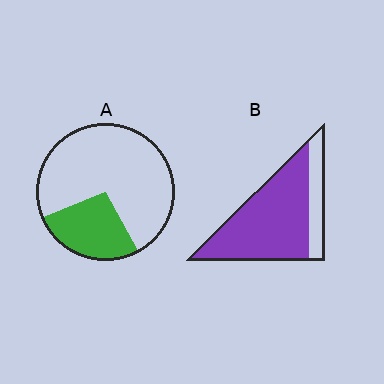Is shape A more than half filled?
No.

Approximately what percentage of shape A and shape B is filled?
A is approximately 25% and B is approximately 80%.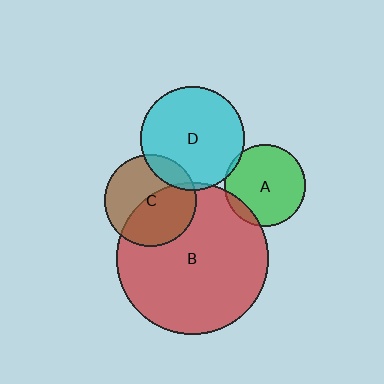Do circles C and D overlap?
Yes.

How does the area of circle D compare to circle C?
Approximately 1.3 times.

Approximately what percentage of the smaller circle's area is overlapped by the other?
Approximately 15%.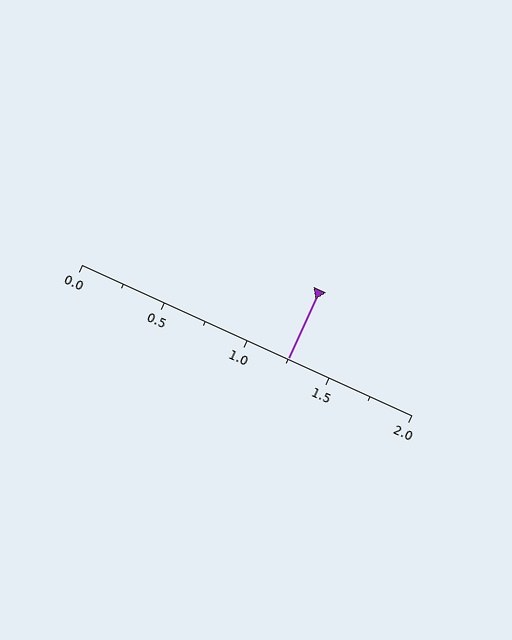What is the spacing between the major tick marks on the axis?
The major ticks are spaced 0.5 apart.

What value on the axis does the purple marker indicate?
The marker indicates approximately 1.25.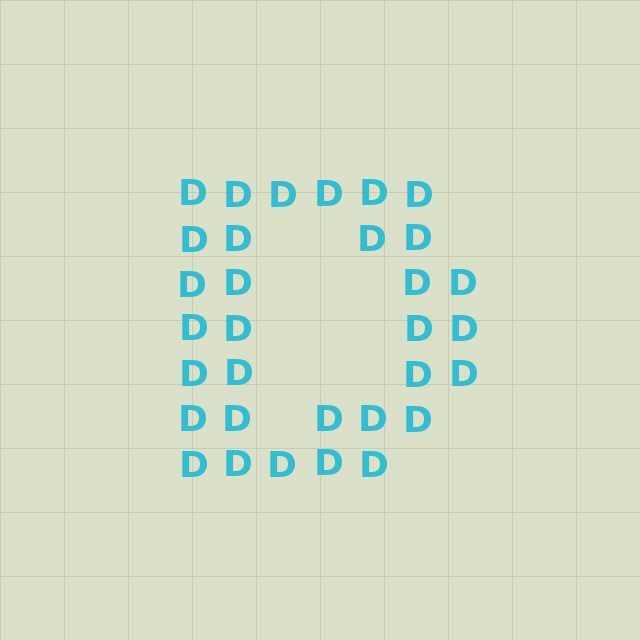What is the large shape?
The large shape is the letter D.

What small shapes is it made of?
It is made of small letter D's.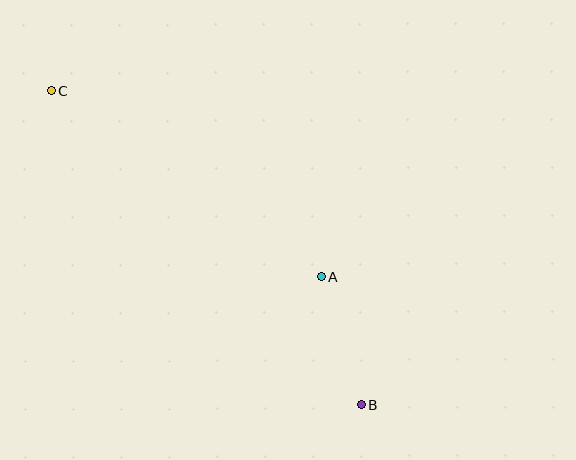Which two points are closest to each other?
Points A and B are closest to each other.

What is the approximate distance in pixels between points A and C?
The distance between A and C is approximately 328 pixels.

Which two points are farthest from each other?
Points B and C are farthest from each other.